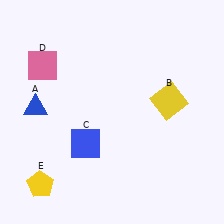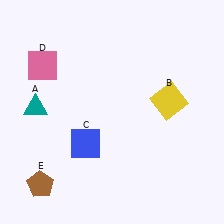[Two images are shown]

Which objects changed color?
A changed from blue to teal. E changed from yellow to brown.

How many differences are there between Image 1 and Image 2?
There are 2 differences between the two images.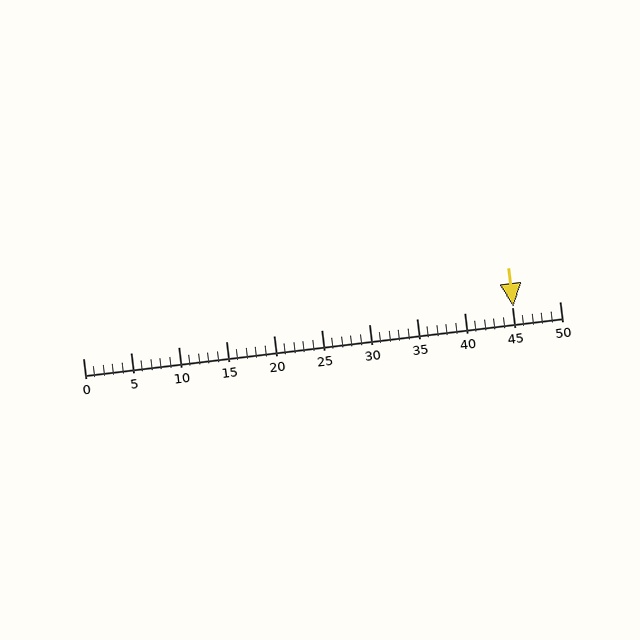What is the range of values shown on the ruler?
The ruler shows values from 0 to 50.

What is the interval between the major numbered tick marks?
The major tick marks are spaced 5 units apart.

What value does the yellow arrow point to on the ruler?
The yellow arrow points to approximately 45.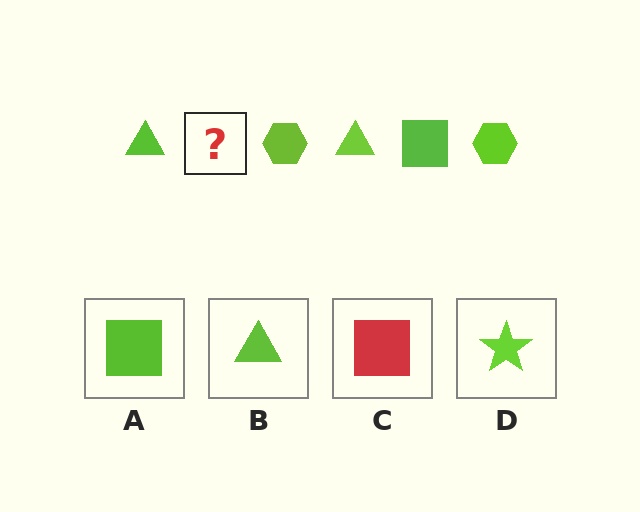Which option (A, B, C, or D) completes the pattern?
A.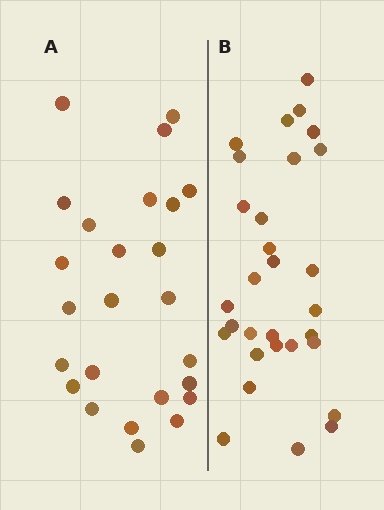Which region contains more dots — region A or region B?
Region B (the right region) has more dots.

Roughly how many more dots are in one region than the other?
Region B has about 5 more dots than region A.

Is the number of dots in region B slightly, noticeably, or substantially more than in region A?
Region B has only slightly more — the two regions are fairly close. The ratio is roughly 1.2 to 1.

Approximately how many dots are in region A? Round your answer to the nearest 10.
About 20 dots. (The exact count is 25, which rounds to 20.)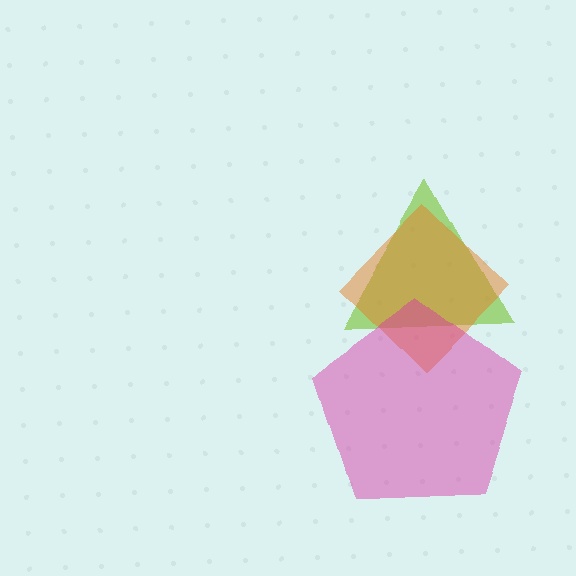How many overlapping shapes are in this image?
There are 3 overlapping shapes in the image.